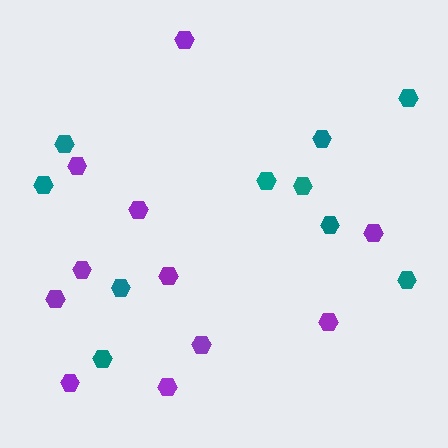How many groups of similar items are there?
There are 2 groups: one group of purple hexagons (11) and one group of teal hexagons (10).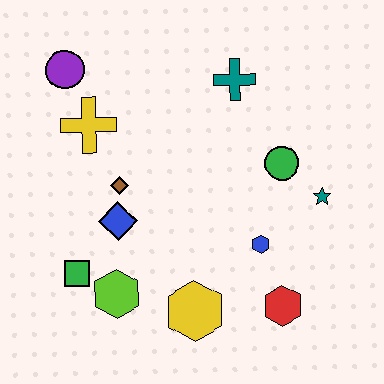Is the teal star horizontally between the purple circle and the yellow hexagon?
No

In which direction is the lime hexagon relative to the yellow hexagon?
The lime hexagon is to the left of the yellow hexagon.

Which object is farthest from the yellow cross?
The red hexagon is farthest from the yellow cross.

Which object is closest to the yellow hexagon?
The lime hexagon is closest to the yellow hexagon.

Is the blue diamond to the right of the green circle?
No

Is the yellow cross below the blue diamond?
No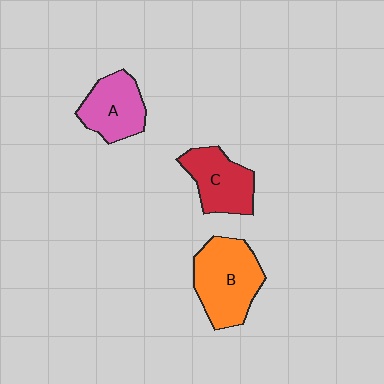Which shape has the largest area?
Shape B (orange).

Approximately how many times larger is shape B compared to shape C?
Approximately 1.4 times.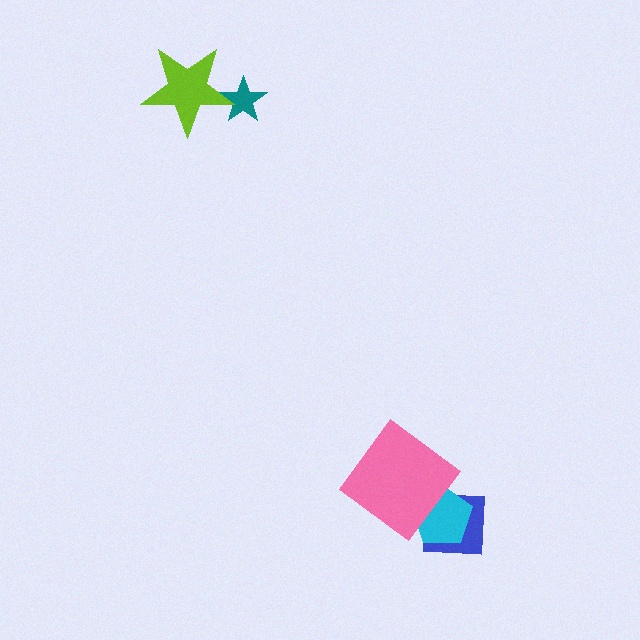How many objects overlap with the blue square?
2 objects overlap with the blue square.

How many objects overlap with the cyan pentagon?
2 objects overlap with the cyan pentagon.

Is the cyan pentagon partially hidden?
Yes, it is partially covered by another shape.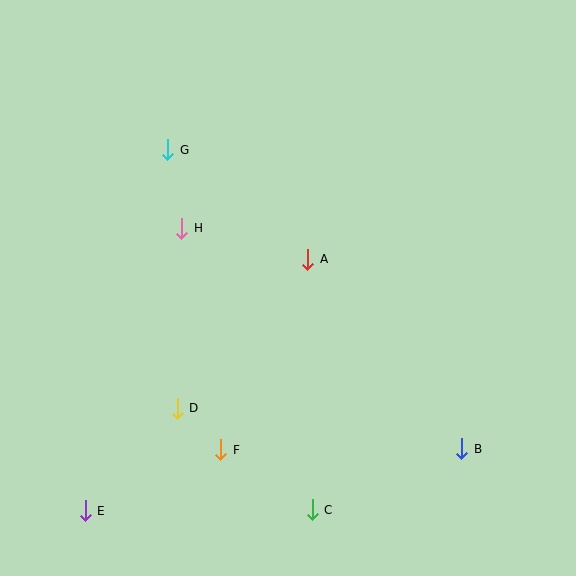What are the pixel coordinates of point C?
Point C is at (312, 510).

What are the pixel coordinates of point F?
Point F is at (221, 450).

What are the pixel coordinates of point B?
Point B is at (462, 449).